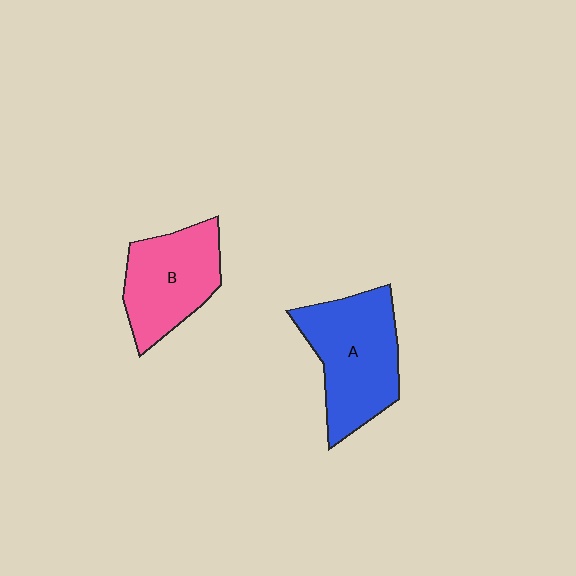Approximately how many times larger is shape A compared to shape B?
Approximately 1.2 times.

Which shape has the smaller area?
Shape B (pink).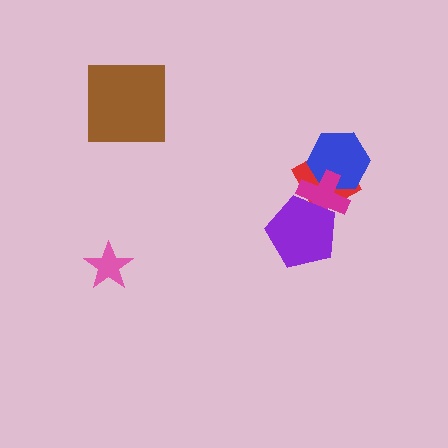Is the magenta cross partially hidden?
Yes, it is partially covered by another shape.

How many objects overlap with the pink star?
0 objects overlap with the pink star.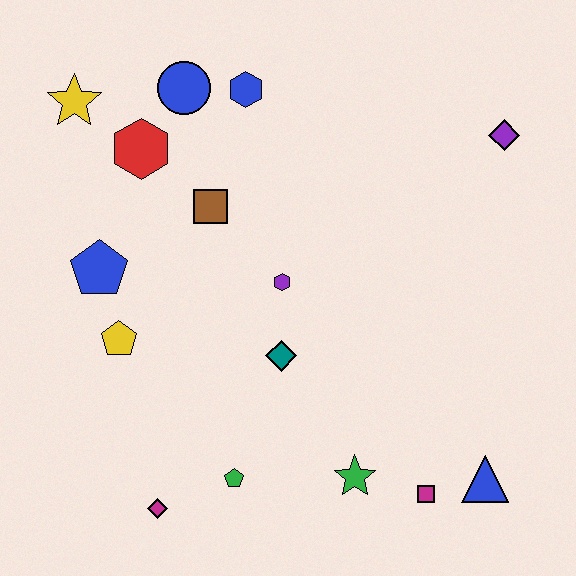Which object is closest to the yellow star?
The red hexagon is closest to the yellow star.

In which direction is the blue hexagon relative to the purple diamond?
The blue hexagon is to the left of the purple diamond.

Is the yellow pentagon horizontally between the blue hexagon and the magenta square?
No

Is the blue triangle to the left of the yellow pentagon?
No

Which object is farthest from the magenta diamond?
The purple diamond is farthest from the magenta diamond.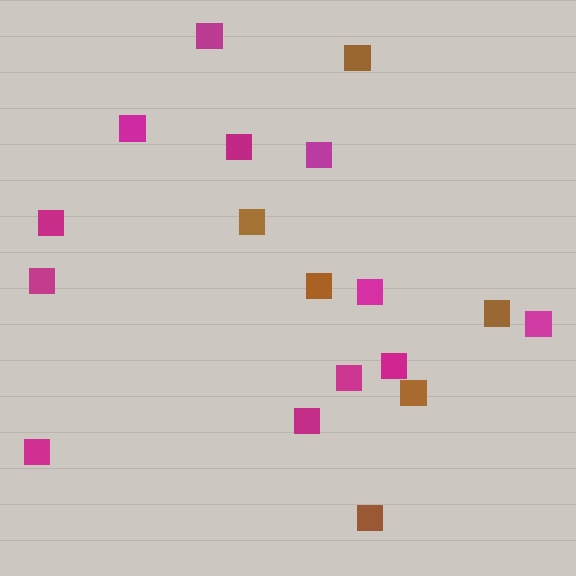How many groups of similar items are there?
There are 2 groups: one group of brown squares (6) and one group of magenta squares (12).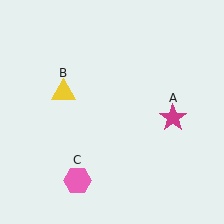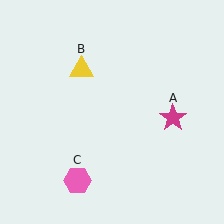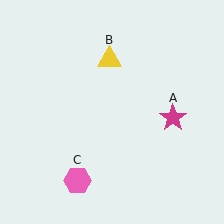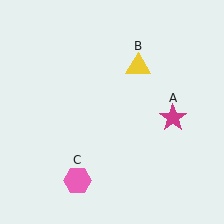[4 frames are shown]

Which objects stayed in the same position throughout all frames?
Magenta star (object A) and pink hexagon (object C) remained stationary.